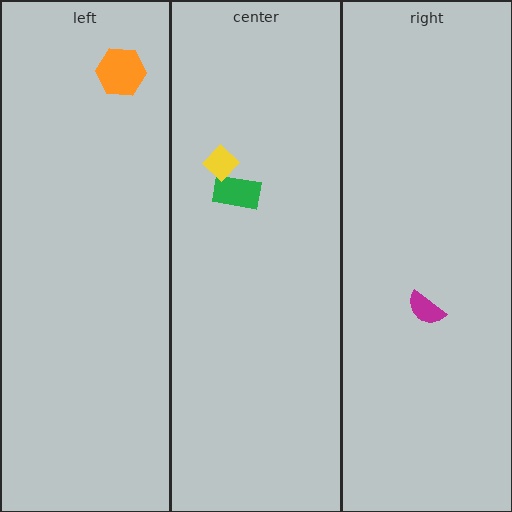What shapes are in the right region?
The magenta semicircle.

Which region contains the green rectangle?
The center region.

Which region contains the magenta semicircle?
The right region.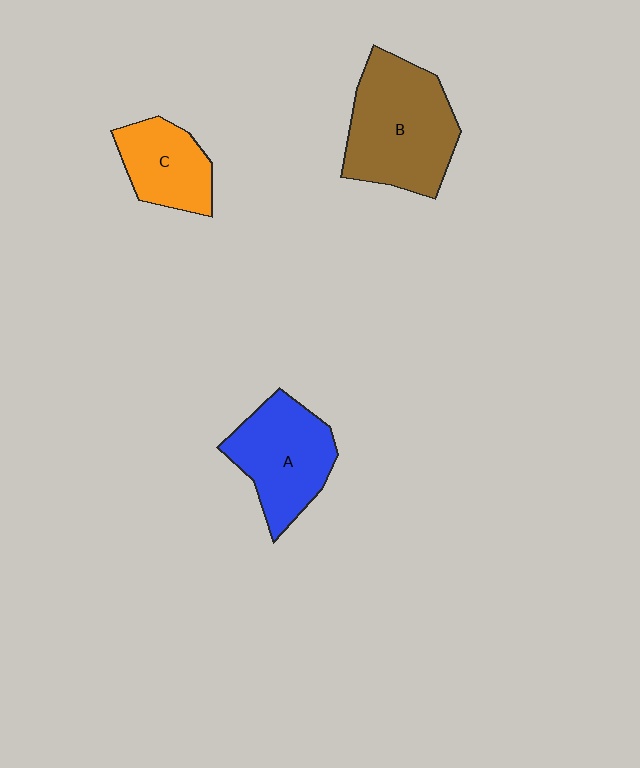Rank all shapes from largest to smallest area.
From largest to smallest: B (brown), A (blue), C (orange).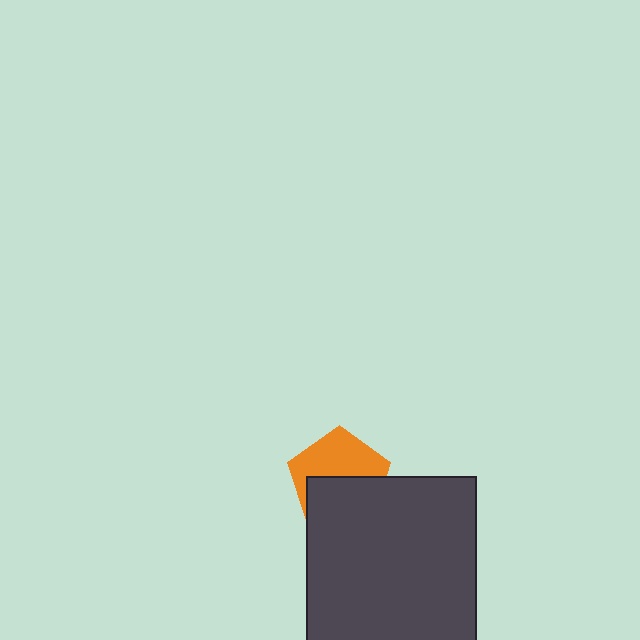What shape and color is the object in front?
The object in front is a dark gray square.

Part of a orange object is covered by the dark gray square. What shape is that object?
It is a pentagon.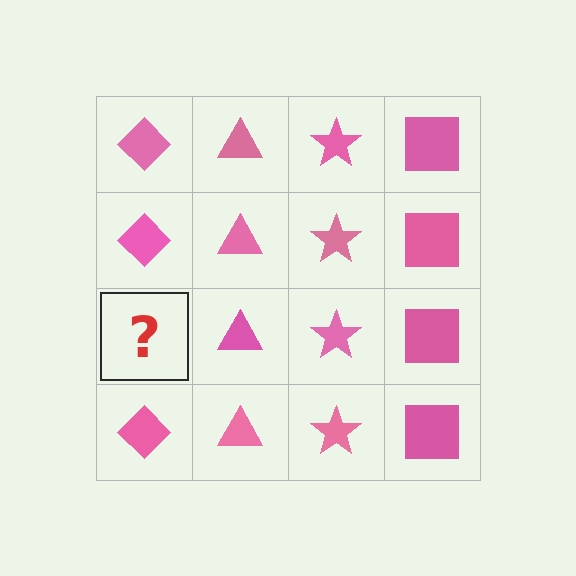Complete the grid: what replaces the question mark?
The question mark should be replaced with a pink diamond.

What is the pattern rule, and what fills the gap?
The rule is that each column has a consistent shape. The gap should be filled with a pink diamond.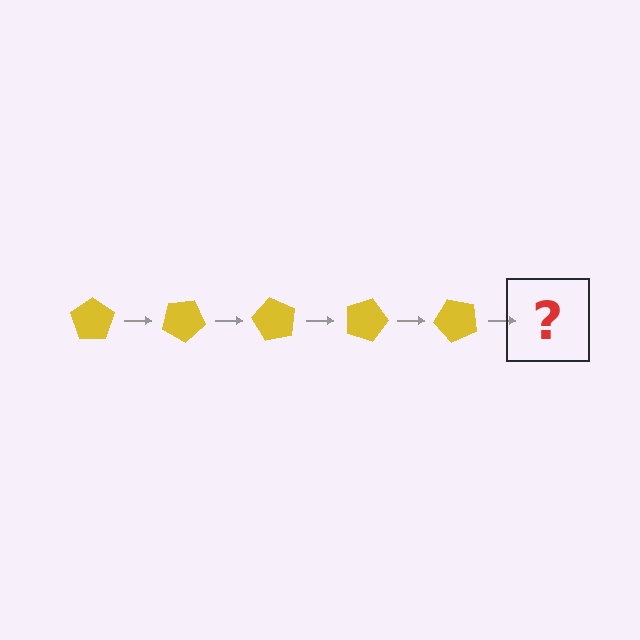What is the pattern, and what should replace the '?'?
The pattern is that the pentagon rotates 30 degrees each step. The '?' should be a yellow pentagon rotated 150 degrees.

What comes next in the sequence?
The next element should be a yellow pentagon rotated 150 degrees.